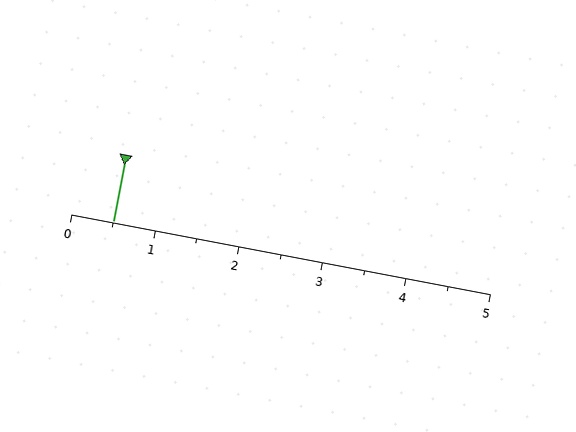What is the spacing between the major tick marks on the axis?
The major ticks are spaced 1 apart.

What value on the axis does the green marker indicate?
The marker indicates approximately 0.5.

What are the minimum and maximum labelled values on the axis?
The axis runs from 0 to 5.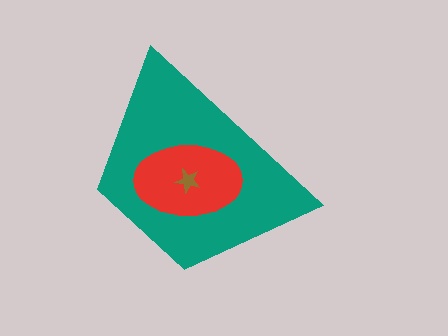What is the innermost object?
The brown star.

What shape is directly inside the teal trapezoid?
The red ellipse.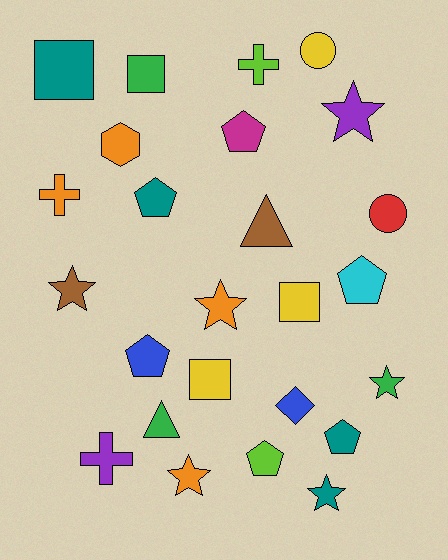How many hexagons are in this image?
There is 1 hexagon.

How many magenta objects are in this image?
There is 1 magenta object.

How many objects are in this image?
There are 25 objects.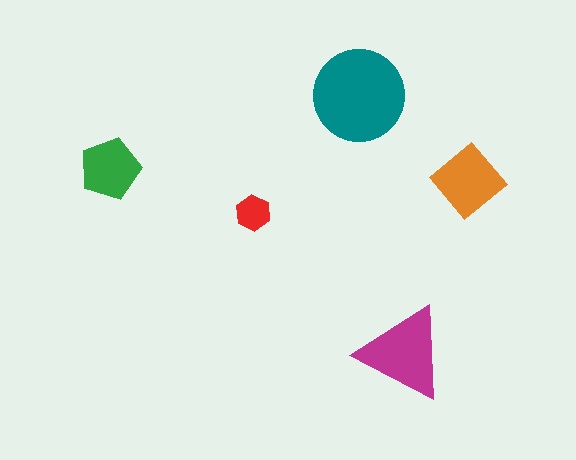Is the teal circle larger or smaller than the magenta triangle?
Larger.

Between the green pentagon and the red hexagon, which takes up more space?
The green pentagon.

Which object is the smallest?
The red hexagon.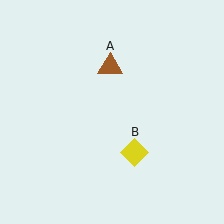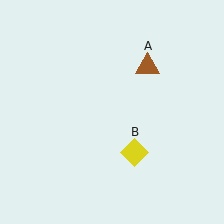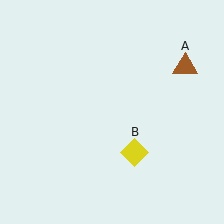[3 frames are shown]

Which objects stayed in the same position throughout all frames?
Yellow diamond (object B) remained stationary.